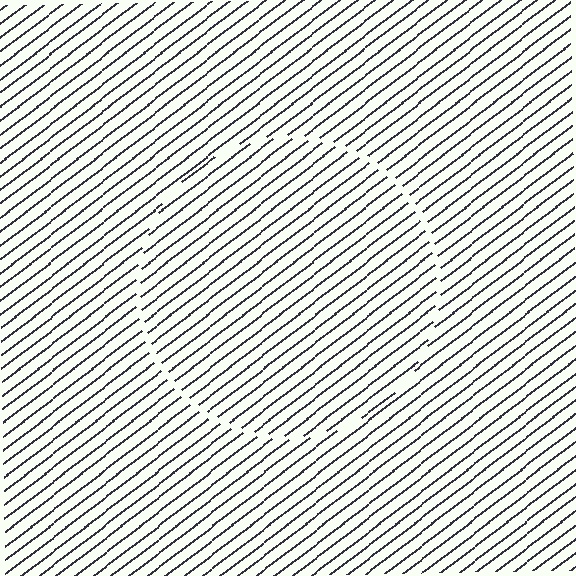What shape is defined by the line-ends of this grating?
An illusory circle. The interior of the shape contains the same grating, shifted by half a period — the contour is defined by the phase discontinuity where line-ends from the inner and outer gratings abut.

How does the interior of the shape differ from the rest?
The interior of the shape contains the same grating, shifted by half a period — the contour is defined by the phase discontinuity where line-ends from the inner and outer gratings abut.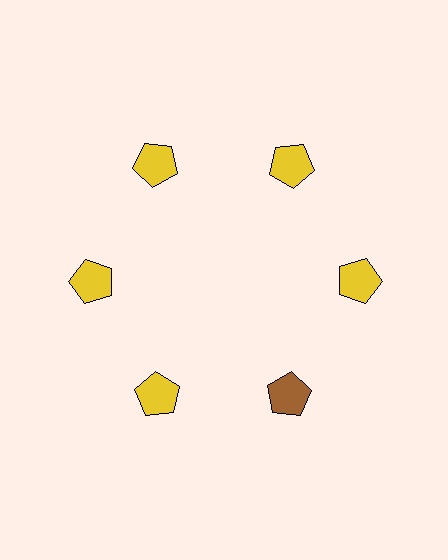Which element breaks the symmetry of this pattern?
The brown pentagon at roughly the 5 o'clock position breaks the symmetry. All other shapes are yellow pentagons.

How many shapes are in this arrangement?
There are 6 shapes arranged in a ring pattern.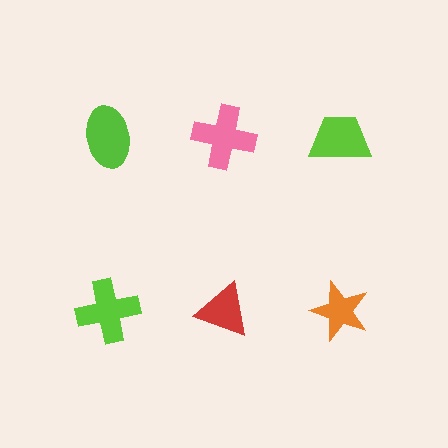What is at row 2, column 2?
A red triangle.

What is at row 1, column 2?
A pink cross.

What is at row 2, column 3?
An orange star.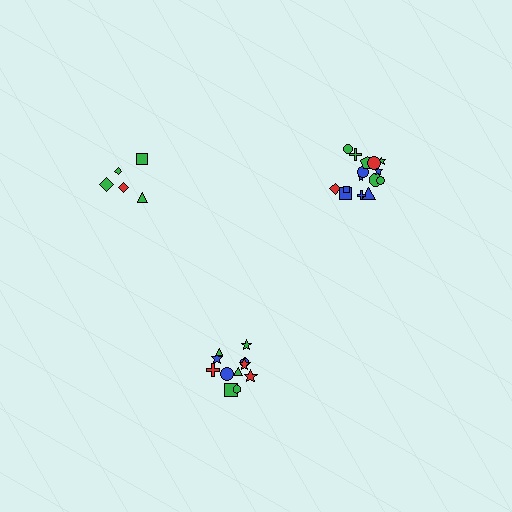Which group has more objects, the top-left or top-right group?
The top-right group.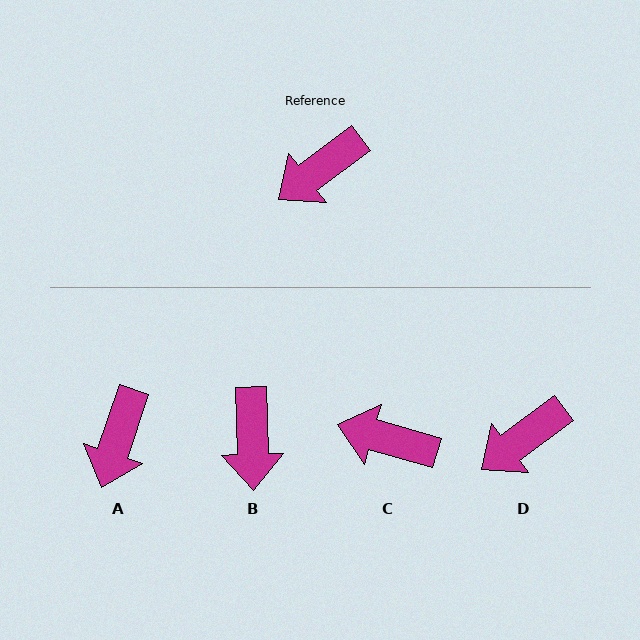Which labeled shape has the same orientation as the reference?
D.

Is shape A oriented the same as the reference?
No, it is off by about 35 degrees.